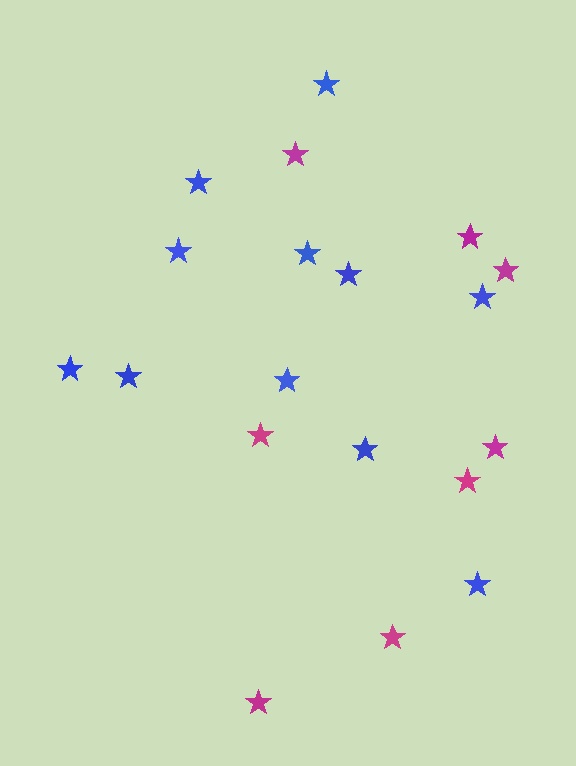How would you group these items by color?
There are 2 groups: one group of blue stars (11) and one group of magenta stars (8).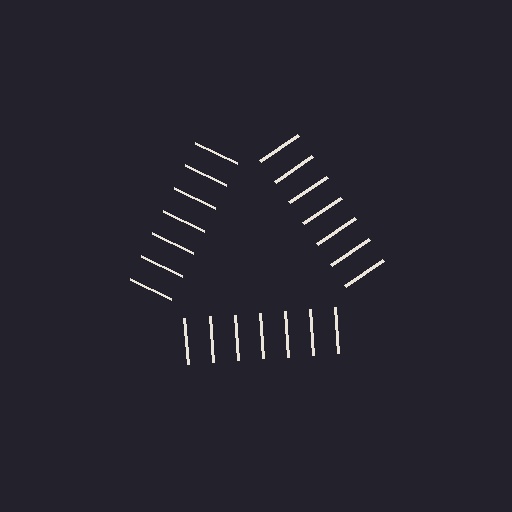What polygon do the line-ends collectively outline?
An illusory triangle — the line segments terminate on its edges but no continuous stroke is drawn.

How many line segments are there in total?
21 — 7 along each of the 3 edges.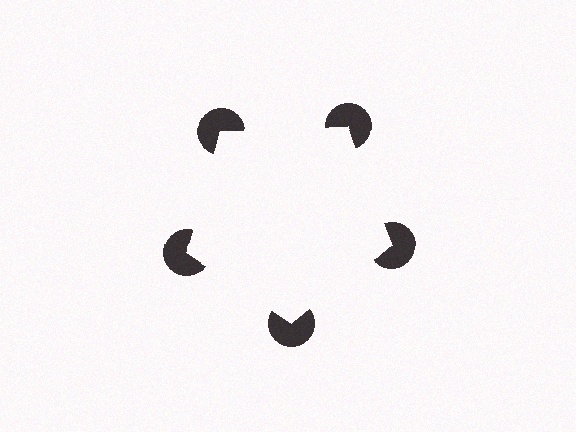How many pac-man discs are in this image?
There are 5 — one at each vertex of the illusory pentagon.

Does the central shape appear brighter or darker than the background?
It typically appears slightly brighter than the background, even though no actual brightness change is drawn.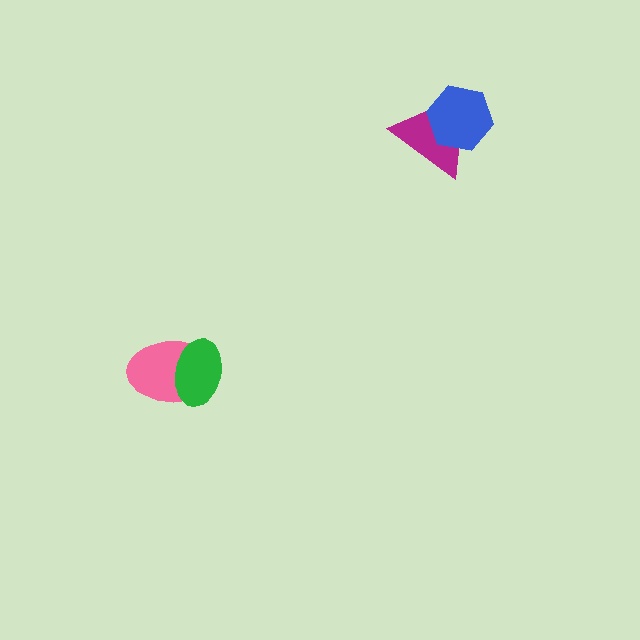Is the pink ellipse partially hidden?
Yes, it is partially covered by another shape.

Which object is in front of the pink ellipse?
The green ellipse is in front of the pink ellipse.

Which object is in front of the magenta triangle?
The blue hexagon is in front of the magenta triangle.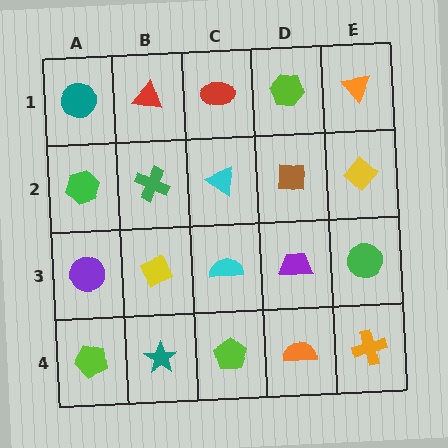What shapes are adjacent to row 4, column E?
A green circle (row 3, column E), an orange semicircle (row 4, column D).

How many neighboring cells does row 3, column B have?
4.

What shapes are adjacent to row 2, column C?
A red ellipse (row 1, column C), a cyan semicircle (row 3, column C), a green cross (row 2, column B), a brown square (row 2, column D).